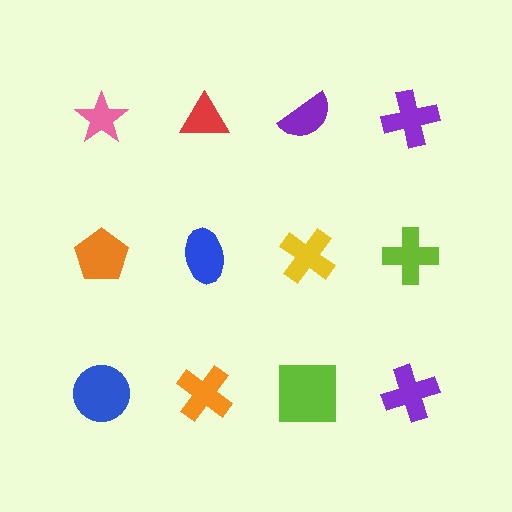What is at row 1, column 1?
A pink star.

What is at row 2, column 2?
A blue ellipse.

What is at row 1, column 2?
A red triangle.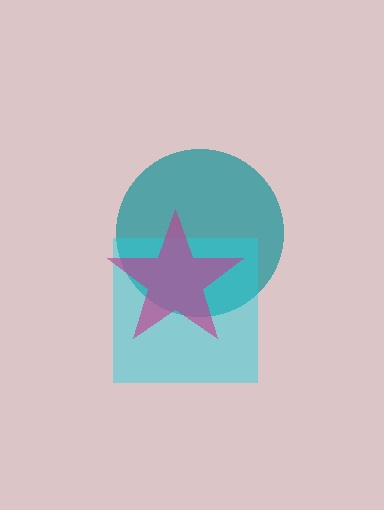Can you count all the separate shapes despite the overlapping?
Yes, there are 3 separate shapes.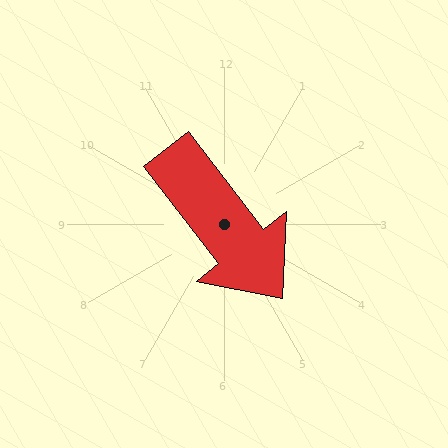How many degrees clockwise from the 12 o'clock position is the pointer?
Approximately 142 degrees.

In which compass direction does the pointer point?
Southeast.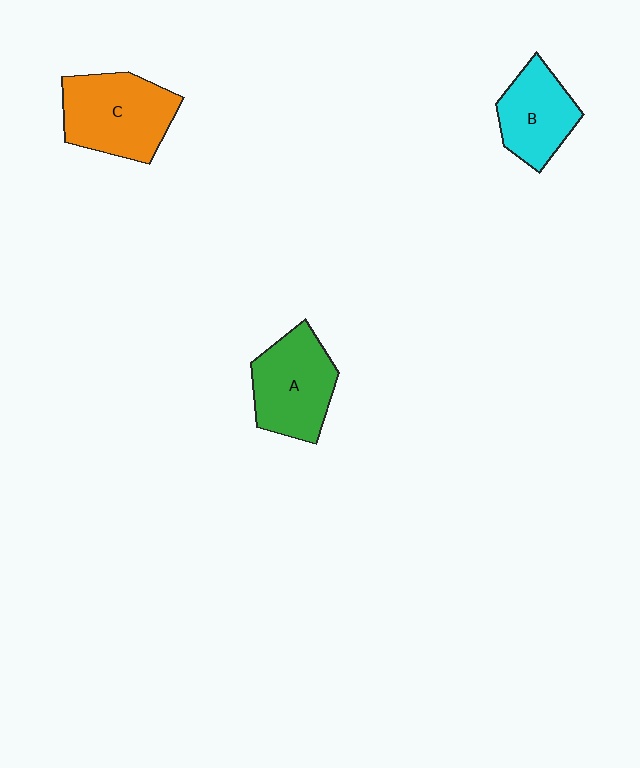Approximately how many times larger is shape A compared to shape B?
Approximately 1.2 times.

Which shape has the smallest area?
Shape B (cyan).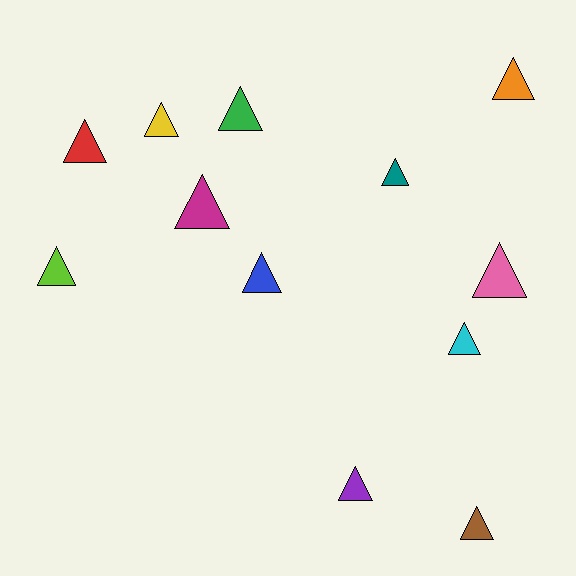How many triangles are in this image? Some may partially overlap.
There are 12 triangles.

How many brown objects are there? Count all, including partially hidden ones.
There is 1 brown object.